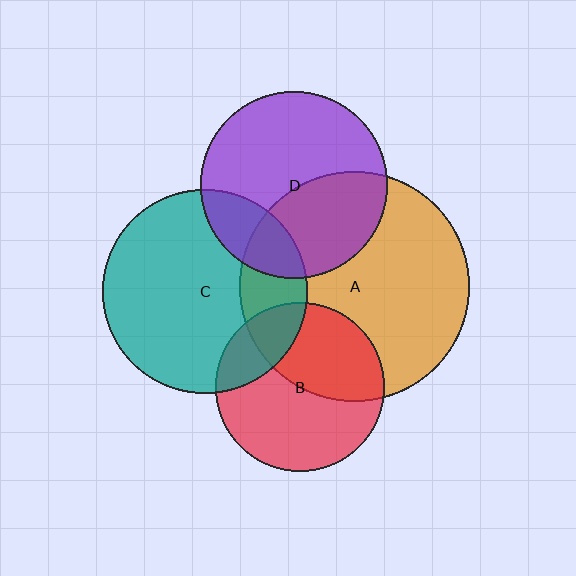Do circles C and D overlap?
Yes.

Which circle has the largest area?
Circle A (orange).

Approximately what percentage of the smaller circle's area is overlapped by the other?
Approximately 20%.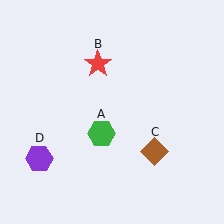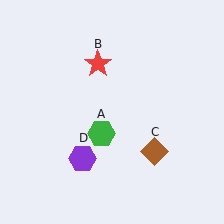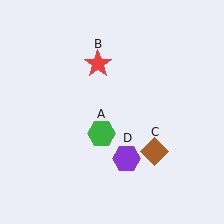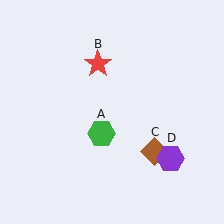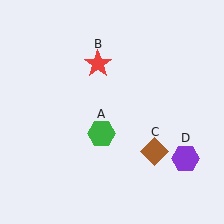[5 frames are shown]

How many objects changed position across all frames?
1 object changed position: purple hexagon (object D).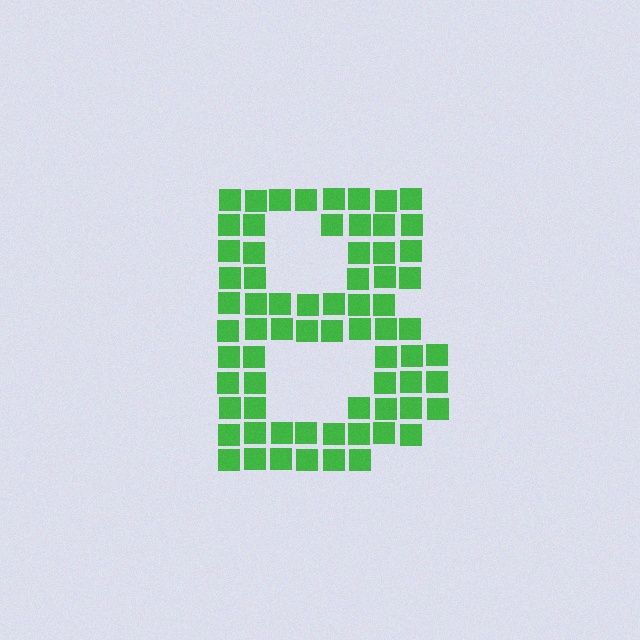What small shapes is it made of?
It is made of small squares.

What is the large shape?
The large shape is the letter B.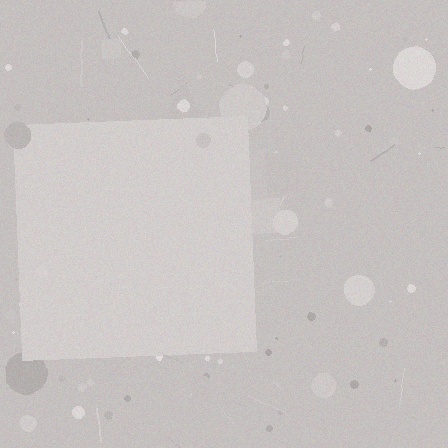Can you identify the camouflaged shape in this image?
The camouflaged shape is a square.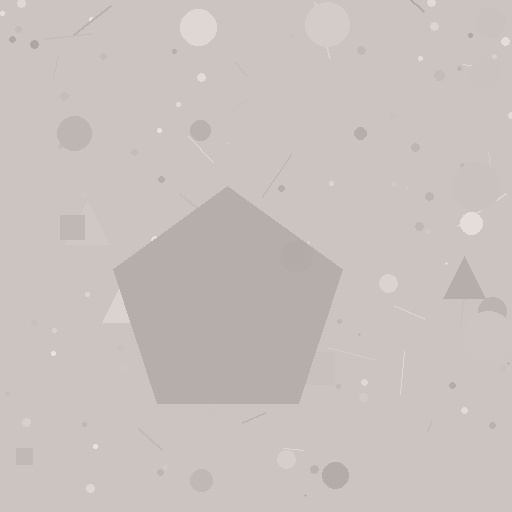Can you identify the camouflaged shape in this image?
The camouflaged shape is a pentagon.